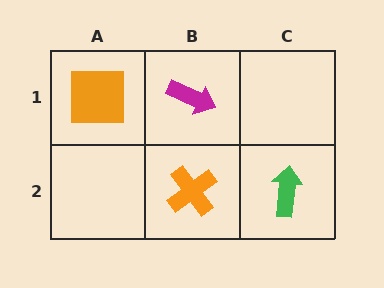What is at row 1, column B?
A magenta arrow.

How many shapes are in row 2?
2 shapes.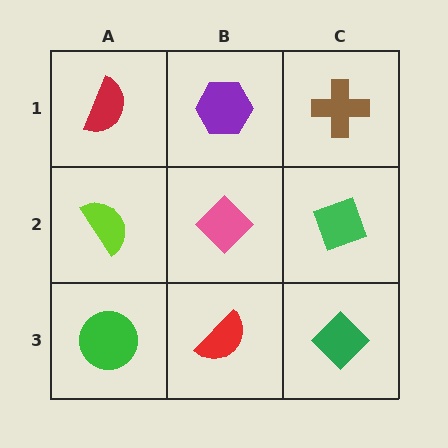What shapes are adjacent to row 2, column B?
A purple hexagon (row 1, column B), a red semicircle (row 3, column B), a lime semicircle (row 2, column A), a green diamond (row 2, column C).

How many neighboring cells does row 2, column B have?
4.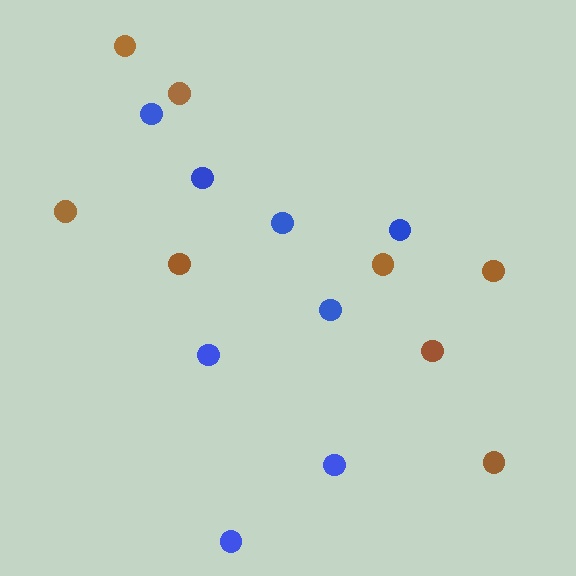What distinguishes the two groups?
There are 2 groups: one group of brown circles (8) and one group of blue circles (8).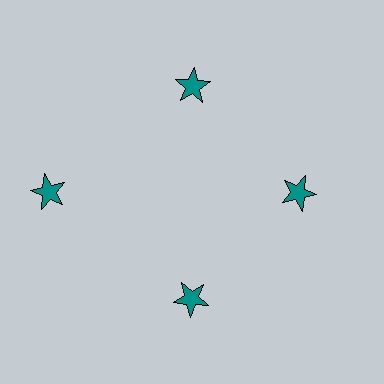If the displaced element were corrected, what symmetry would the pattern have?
It would have 4-fold rotational symmetry — the pattern would map onto itself every 90 degrees.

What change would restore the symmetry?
The symmetry would be restored by moving it inward, back onto the ring so that all 4 stars sit at equal angles and equal distance from the center.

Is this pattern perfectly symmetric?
No. The 4 teal stars are arranged in a ring, but one element near the 9 o'clock position is pushed outward from the center, breaking the 4-fold rotational symmetry.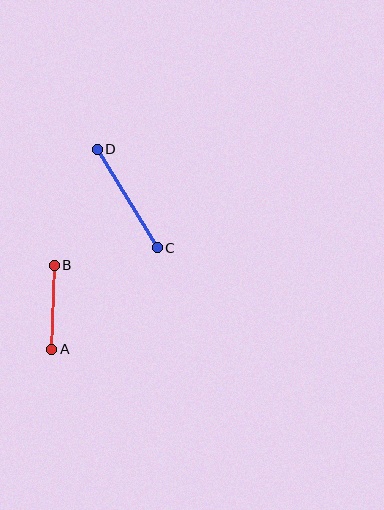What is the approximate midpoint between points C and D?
The midpoint is at approximately (127, 198) pixels.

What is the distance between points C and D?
The distance is approximately 115 pixels.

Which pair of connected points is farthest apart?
Points C and D are farthest apart.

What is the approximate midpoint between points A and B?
The midpoint is at approximately (53, 307) pixels.